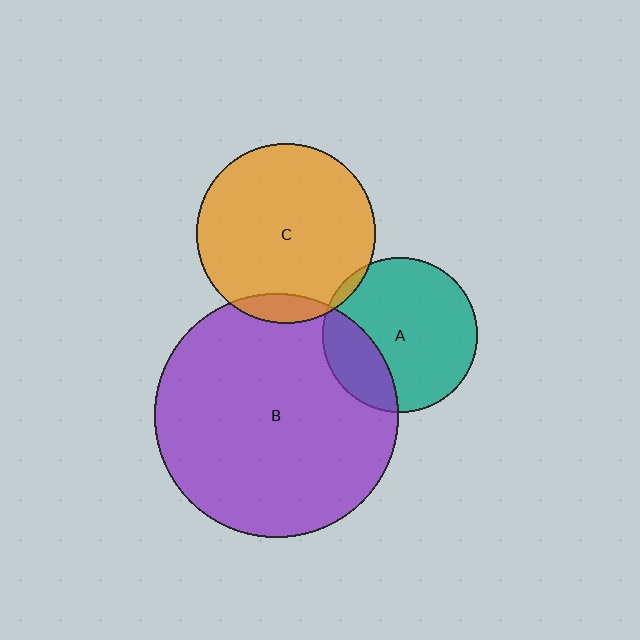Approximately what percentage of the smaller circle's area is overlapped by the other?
Approximately 10%.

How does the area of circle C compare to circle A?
Approximately 1.4 times.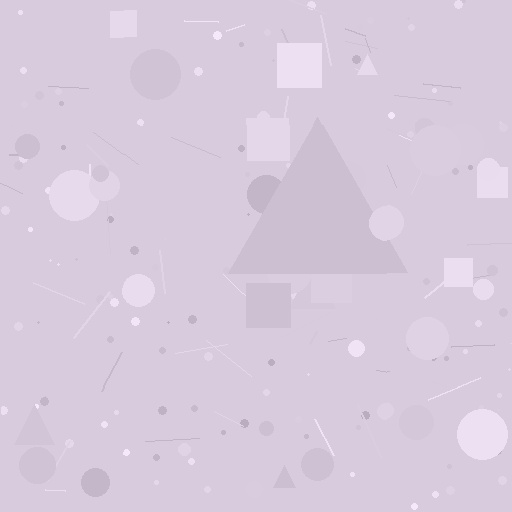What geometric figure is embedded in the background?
A triangle is embedded in the background.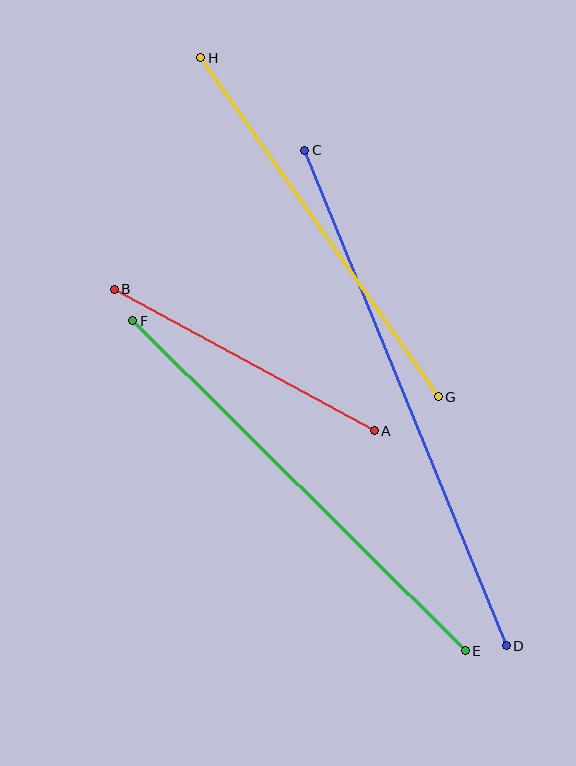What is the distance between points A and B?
The distance is approximately 296 pixels.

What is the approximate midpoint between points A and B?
The midpoint is at approximately (244, 360) pixels.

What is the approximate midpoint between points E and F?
The midpoint is at approximately (299, 486) pixels.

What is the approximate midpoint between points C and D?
The midpoint is at approximately (406, 398) pixels.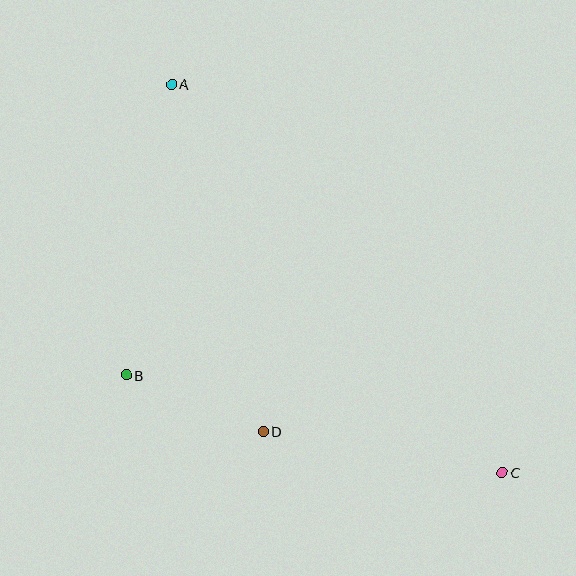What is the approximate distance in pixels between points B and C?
The distance between B and C is approximately 388 pixels.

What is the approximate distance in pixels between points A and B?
The distance between A and B is approximately 294 pixels.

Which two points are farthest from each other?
Points A and C are farthest from each other.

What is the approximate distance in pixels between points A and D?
The distance between A and D is approximately 359 pixels.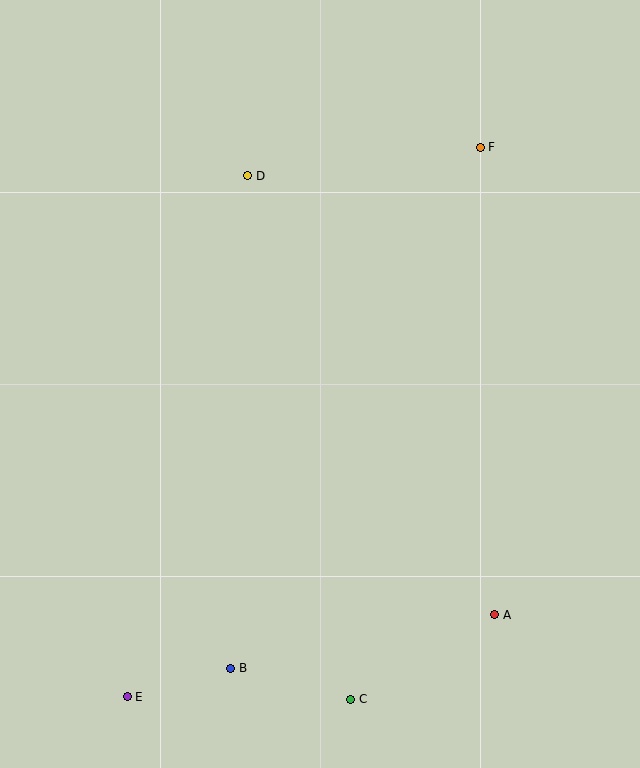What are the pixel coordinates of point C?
Point C is at (351, 699).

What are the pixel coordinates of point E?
Point E is at (127, 697).